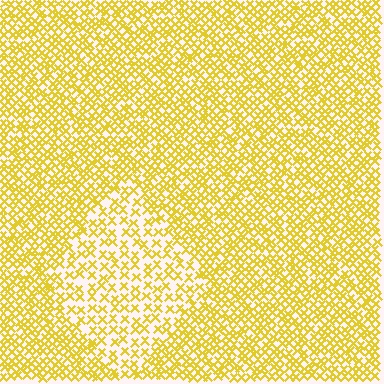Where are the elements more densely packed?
The elements are more densely packed outside the diamond boundary.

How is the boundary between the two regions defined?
The boundary is defined by a change in element density (approximately 1.9x ratio). All elements are the same color, size, and shape.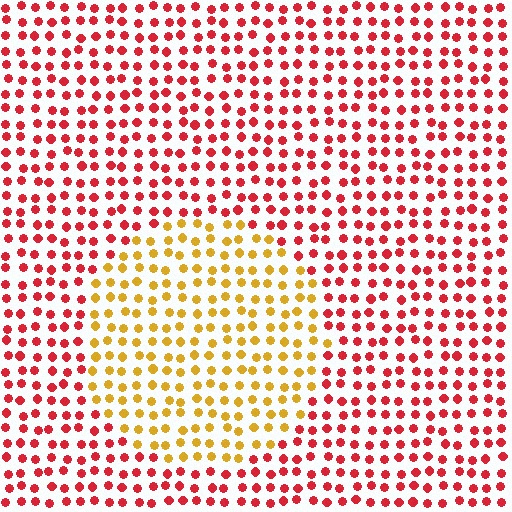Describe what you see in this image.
The image is filled with small red elements in a uniform arrangement. A circle-shaped region is visible where the elements are tinted to a slightly different hue, forming a subtle color boundary.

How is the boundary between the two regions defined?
The boundary is defined purely by a slight shift in hue (about 50 degrees). Spacing, size, and orientation are identical on both sides.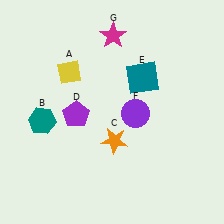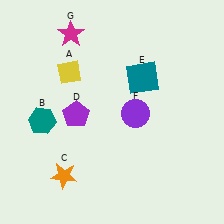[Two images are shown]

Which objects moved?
The objects that moved are: the orange star (C), the magenta star (G).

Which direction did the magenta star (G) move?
The magenta star (G) moved left.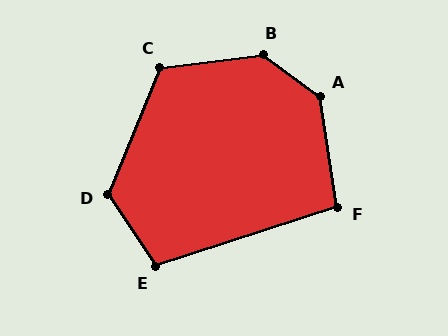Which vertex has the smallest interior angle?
F, at approximately 99 degrees.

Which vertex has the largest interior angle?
B, at approximately 137 degrees.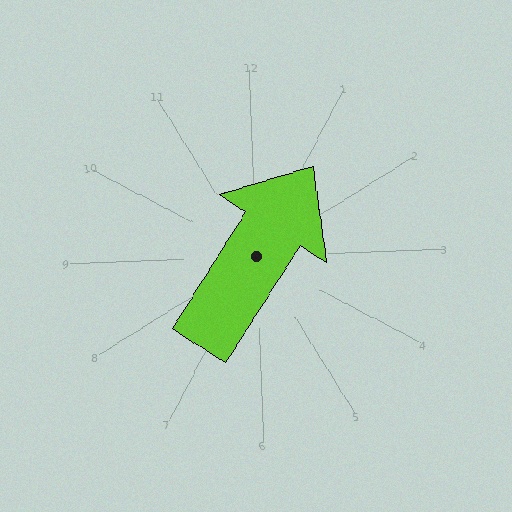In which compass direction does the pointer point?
Northeast.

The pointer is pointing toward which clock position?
Roughly 1 o'clock.